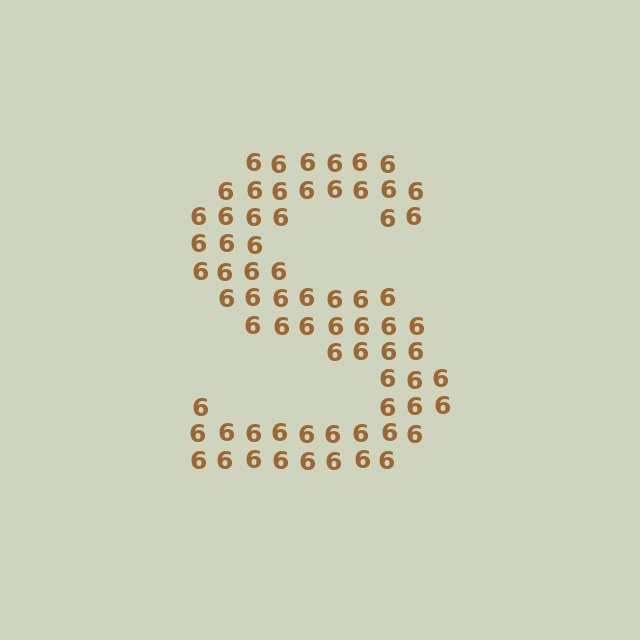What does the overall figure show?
The overall figure shows the letter S.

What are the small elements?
The small elements are digit 6's.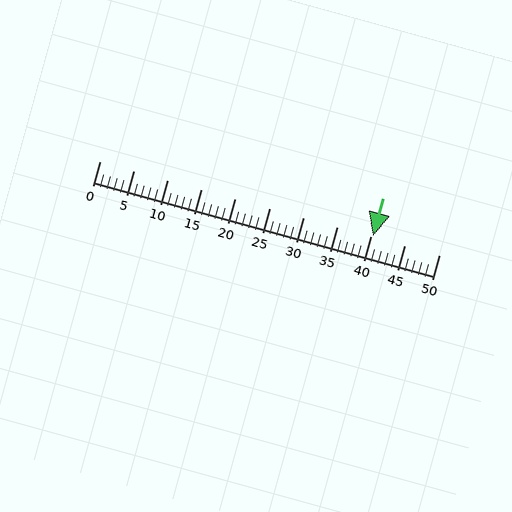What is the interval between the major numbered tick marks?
The major tick marks are spaced 5 units apart.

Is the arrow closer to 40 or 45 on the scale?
The arrow is closer to 40.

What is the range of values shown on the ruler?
The ruler shows values from 0 to 50.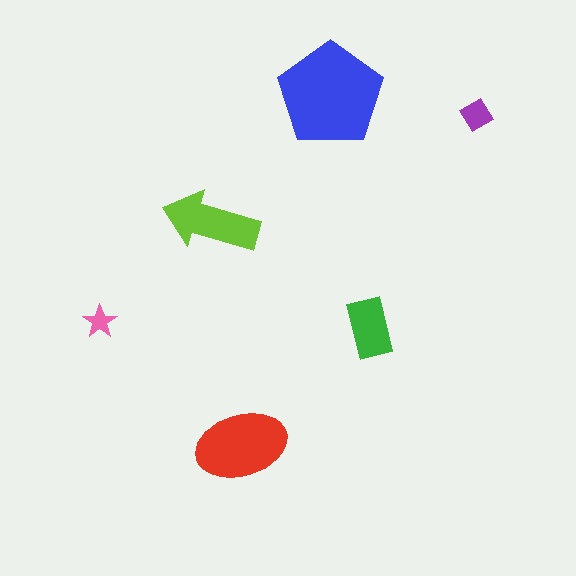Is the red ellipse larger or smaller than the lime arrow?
Larger.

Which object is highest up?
The blue pentagon is topmost.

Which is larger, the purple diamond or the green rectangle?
The green rectangle.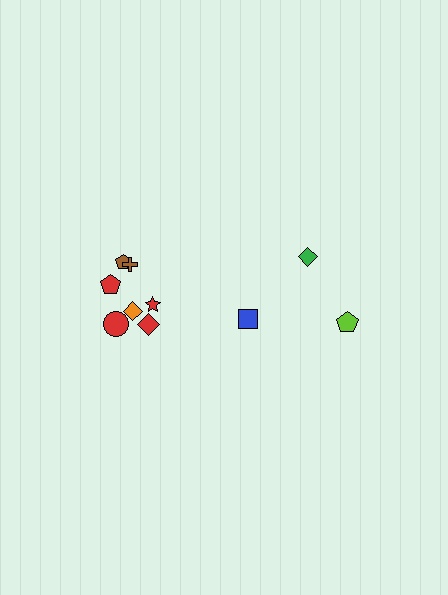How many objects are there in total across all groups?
There are 10 objects.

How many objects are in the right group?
There are 3 objects.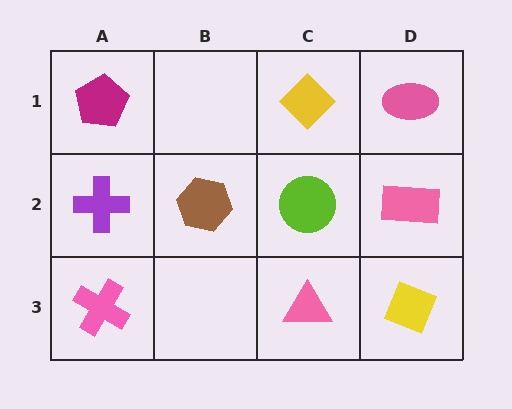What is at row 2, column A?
A purple cross.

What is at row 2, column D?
A pink rectangle.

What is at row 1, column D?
A pink ellipse.